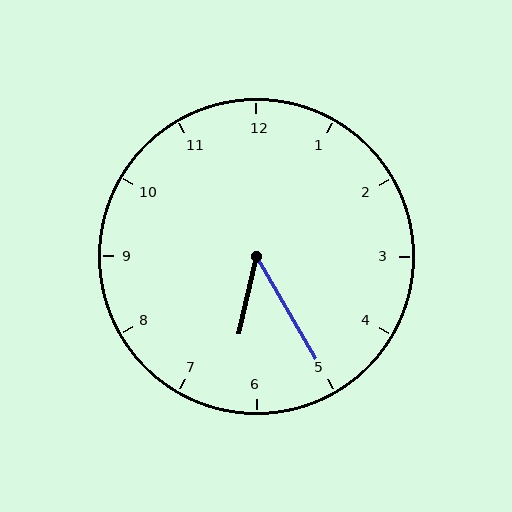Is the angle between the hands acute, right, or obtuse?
It is acute.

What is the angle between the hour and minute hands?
Approximately 42 degrees.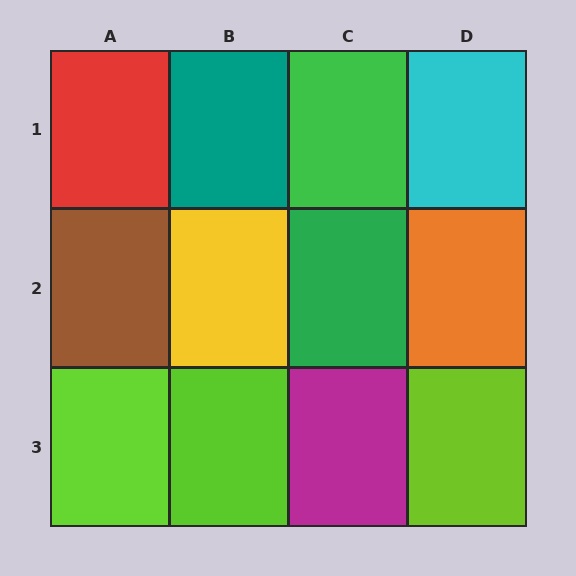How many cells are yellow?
1 cell is yellow.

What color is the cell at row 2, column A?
Brown.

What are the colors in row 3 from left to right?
Lime, lime, magenta, lime.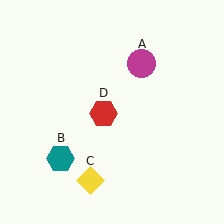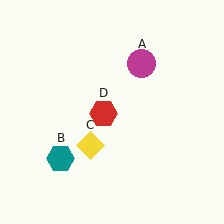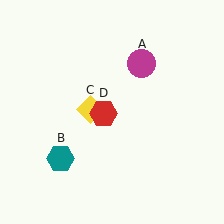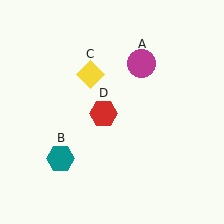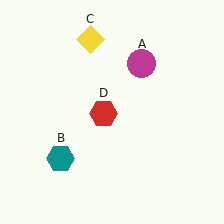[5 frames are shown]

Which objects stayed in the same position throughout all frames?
Magenta circle (object A) and teal hexagon (object B) and red hexagon (object D) remained stationary.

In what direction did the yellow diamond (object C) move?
The yellow diamond (object C) moved up.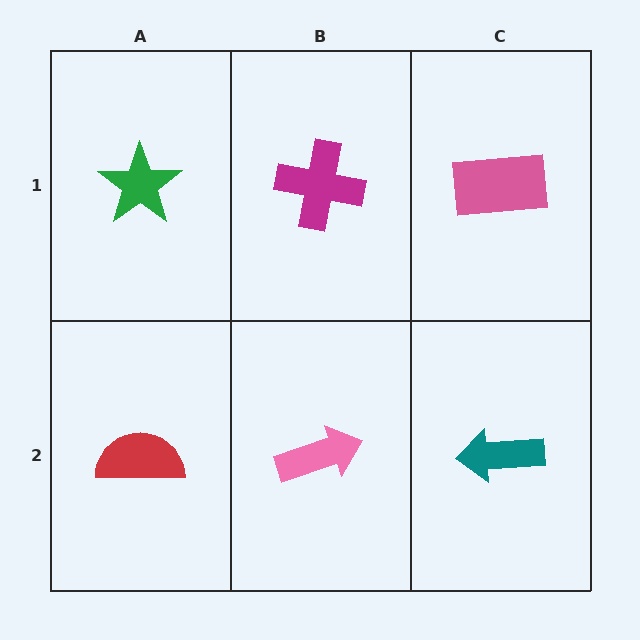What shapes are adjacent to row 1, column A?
A red semicircle (row 2, column A), a magenta cross (row 1, column B).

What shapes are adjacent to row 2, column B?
A magenta cross (row 1, column B), a red semicircle (row 2, column A), a teal arrow (row 2, column C).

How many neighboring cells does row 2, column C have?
2.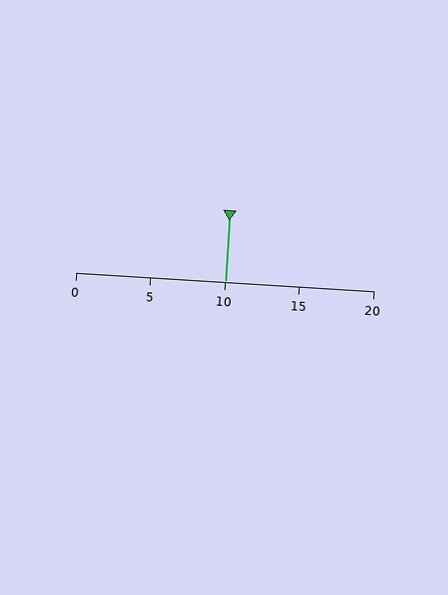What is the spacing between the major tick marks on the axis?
The major ticks are spaced 5 apart.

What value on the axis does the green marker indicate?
The marker indicates approximately 10.